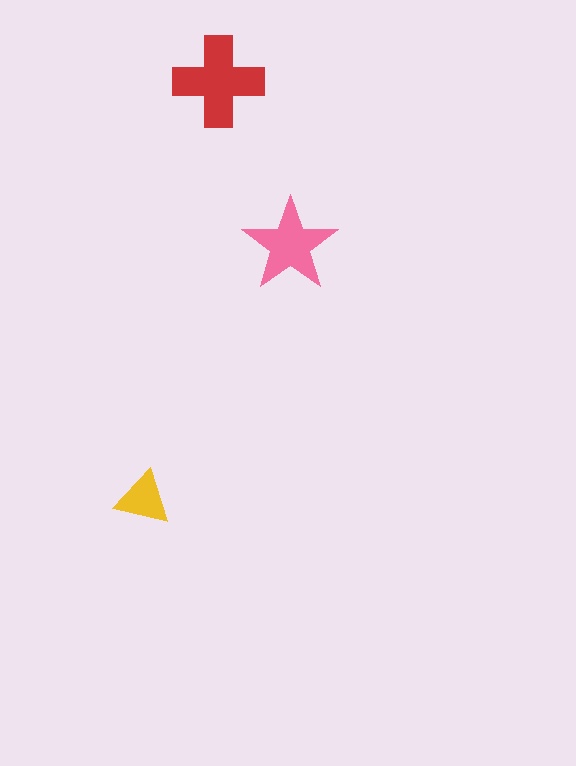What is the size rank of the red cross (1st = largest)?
1st.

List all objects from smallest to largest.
The yellow triangle, the pink star, the red cross.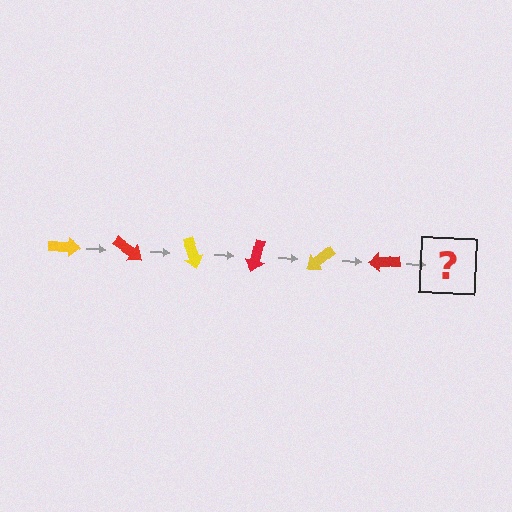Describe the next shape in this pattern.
It should be a yellow arrow, rotated 210 degrees from the start.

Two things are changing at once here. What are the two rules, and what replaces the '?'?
The two rules are that it rotates 35 degrees each step and the color cycles through yellow and red. The '?' should be a yellow arrow, rotated 210 degrees from the start.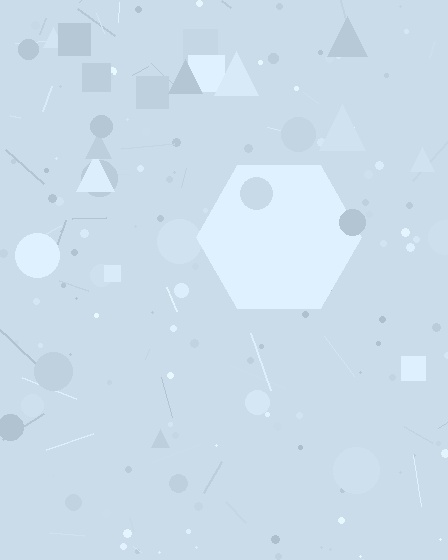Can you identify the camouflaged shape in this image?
The camouflaged shape is a hexagon.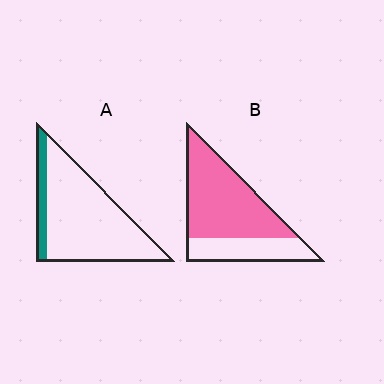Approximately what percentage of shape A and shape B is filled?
A is approximately 15% and B is approximately 70%.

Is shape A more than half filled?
No.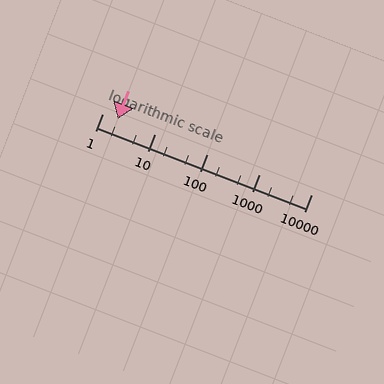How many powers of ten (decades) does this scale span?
The scale spans 4 decades, from 1 to 10000.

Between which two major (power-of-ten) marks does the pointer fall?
The pointer is between 1 and 10.